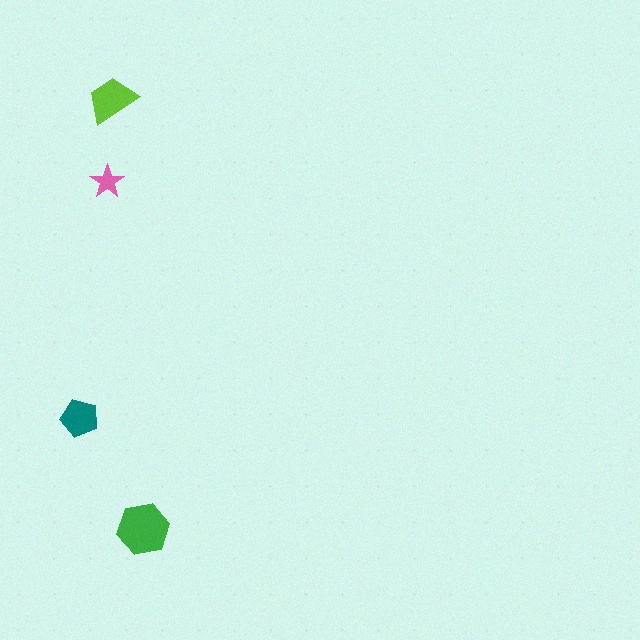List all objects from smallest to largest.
The pink star, the teal pentagon, the lime trapezoid, the green hexagon.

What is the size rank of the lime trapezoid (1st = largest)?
2nd.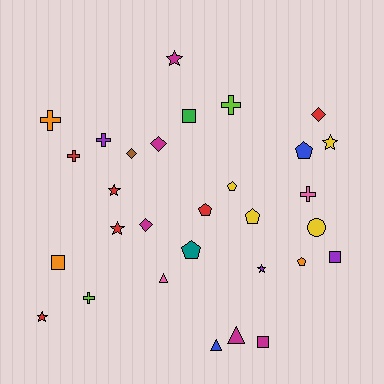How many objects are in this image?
There are 30 objects.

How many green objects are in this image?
There is 1 green object.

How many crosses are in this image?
There are 6 crosses.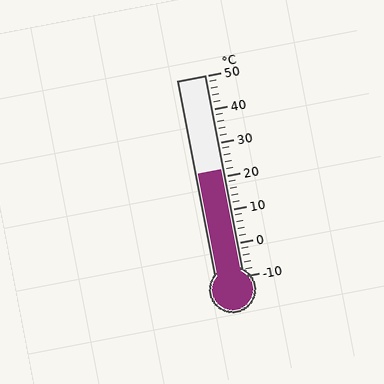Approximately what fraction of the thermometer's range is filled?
The thermometer is filled to approximately 55% of its range.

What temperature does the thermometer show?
The thermometer shows approximately 22°C.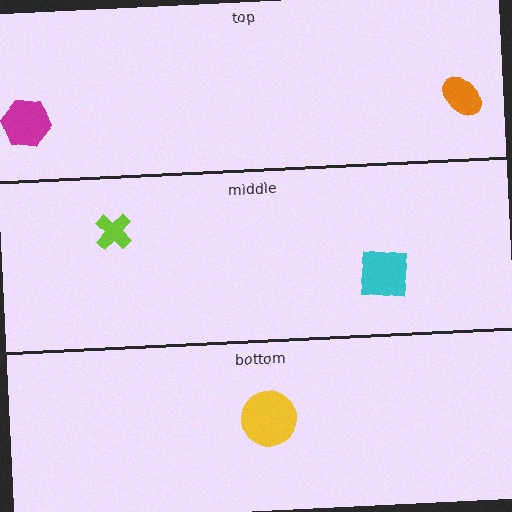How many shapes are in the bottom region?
1.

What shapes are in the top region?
The magenta hexagon, the orange ellipse.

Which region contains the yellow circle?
The bottom region.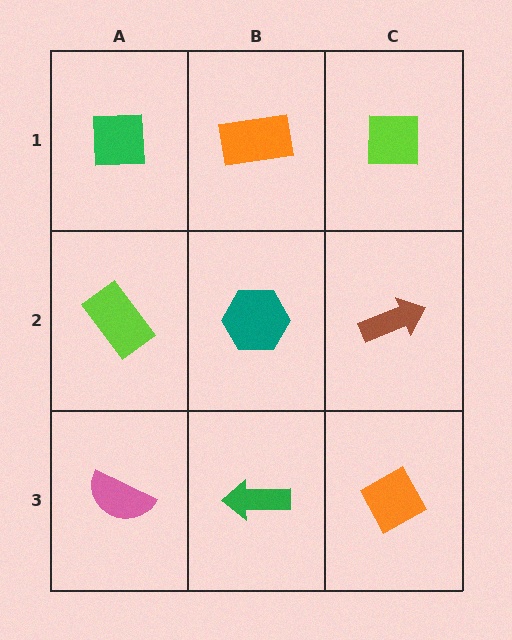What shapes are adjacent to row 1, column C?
A brown arrow (row 2, column C), an orange rectangle (row 1, column B).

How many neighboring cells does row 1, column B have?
3.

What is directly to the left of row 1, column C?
An orange rectangle.